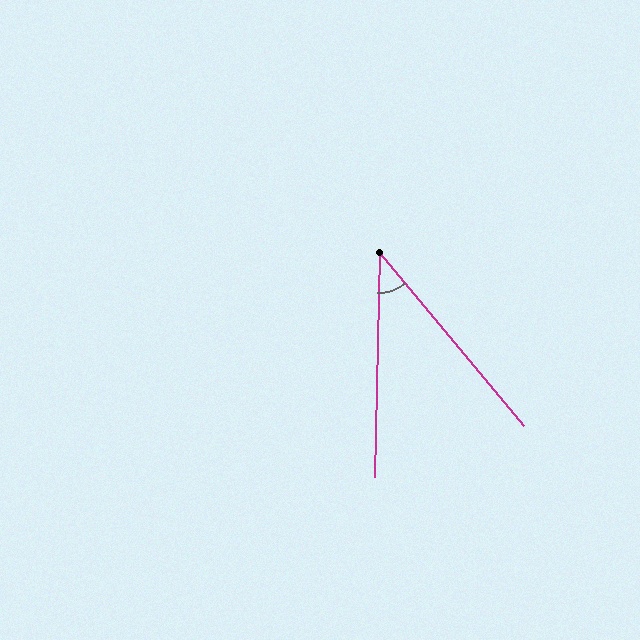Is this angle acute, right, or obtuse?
It is acute.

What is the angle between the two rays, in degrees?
Approximately 41 degrees.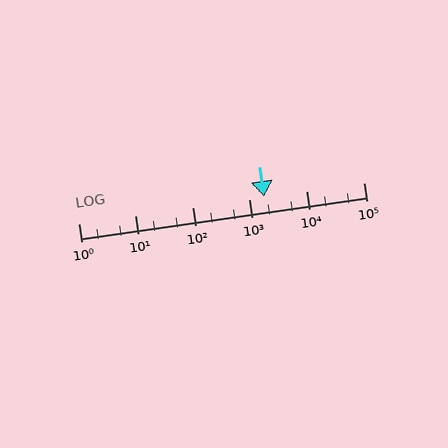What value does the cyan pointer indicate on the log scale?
The pointer indicates approximately 1800.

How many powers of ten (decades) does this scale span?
The scale spans 5 decades, from 1 to 100000.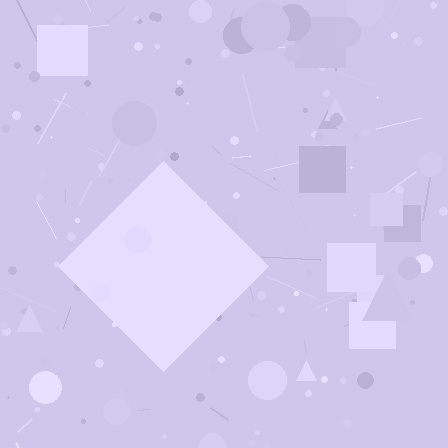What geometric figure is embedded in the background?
A diamond is embedded in the background.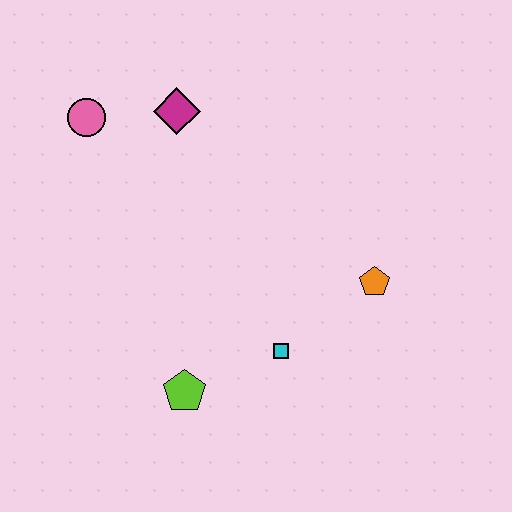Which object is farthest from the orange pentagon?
The pink circle is farthest from the orange pentagon.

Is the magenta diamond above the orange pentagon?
Yes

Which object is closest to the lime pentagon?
The cyan square is closest to the lime pentagon.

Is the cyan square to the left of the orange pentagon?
Yes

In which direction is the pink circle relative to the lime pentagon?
The pink circle is above the lime pentagon.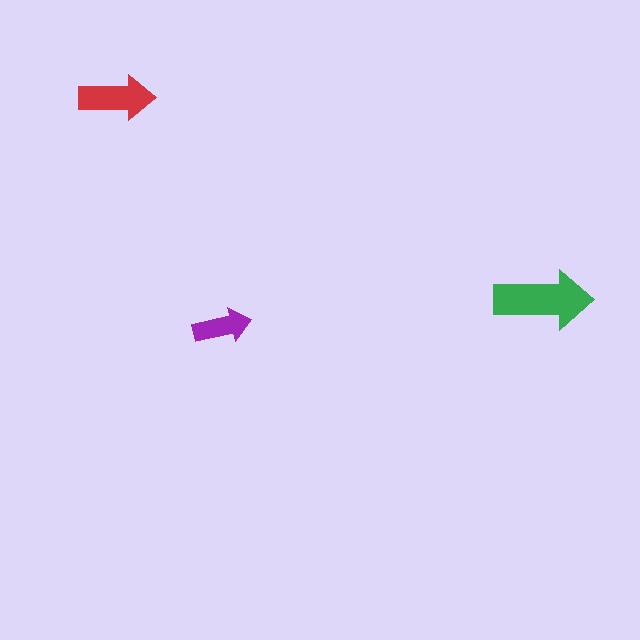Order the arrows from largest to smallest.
the green one, the red one, the purple one.